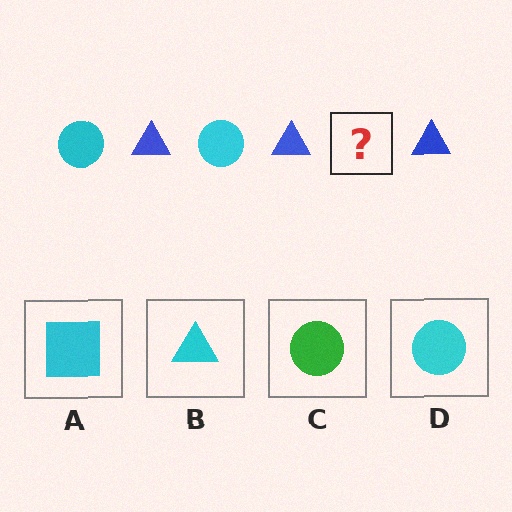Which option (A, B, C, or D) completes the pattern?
D.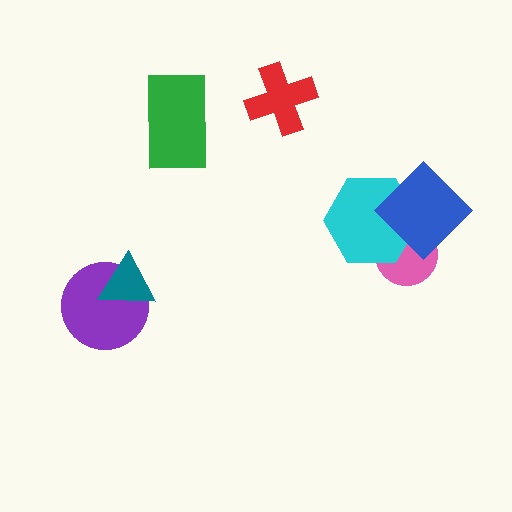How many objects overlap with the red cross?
0 objects overlap with the red cross.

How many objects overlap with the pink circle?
2 objects overlap with the pink circle.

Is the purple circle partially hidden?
Yes, it is partially covered by another shape.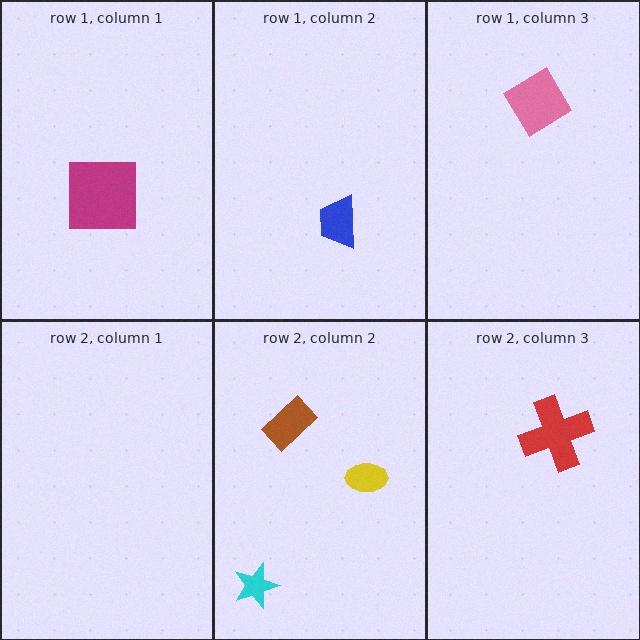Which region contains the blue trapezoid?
The row 1, column 2 region.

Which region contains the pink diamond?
The row 1, column 3 region.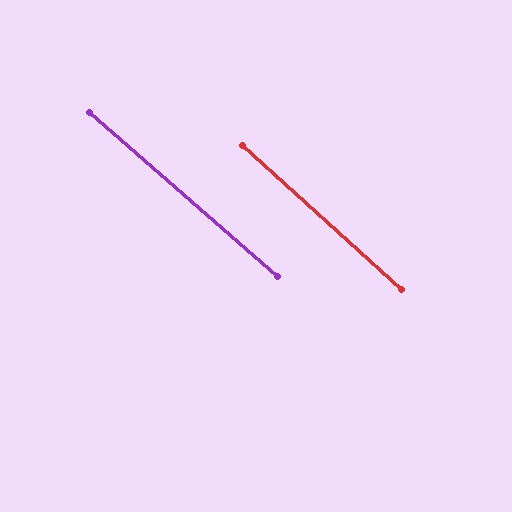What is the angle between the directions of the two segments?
Approximately 1 degree.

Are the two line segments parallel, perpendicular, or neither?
Parallel — their directions differ by only 0.8°.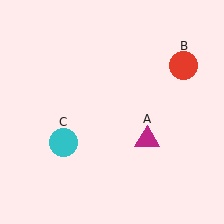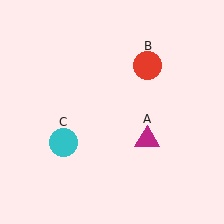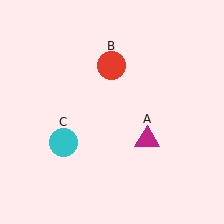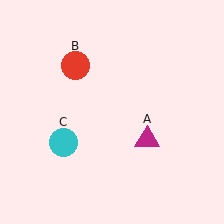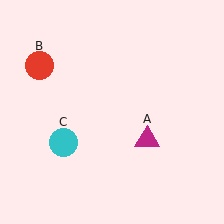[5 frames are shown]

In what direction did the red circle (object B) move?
The red circle (object B) moved left.